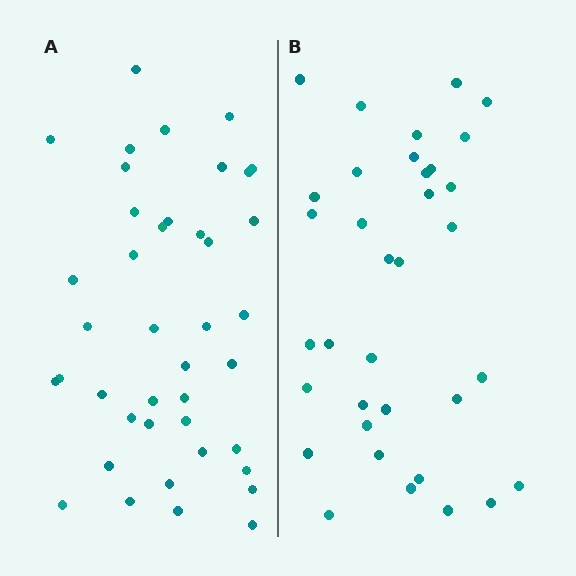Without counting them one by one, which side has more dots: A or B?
Region A (the left region) has more dots.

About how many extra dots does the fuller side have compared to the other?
Region A has about 6 more dots than region B.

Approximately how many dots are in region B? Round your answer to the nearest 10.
About 40 dots. (The exact count is 35, which rounds to 40.)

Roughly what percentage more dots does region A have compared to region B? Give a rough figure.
About 15% more.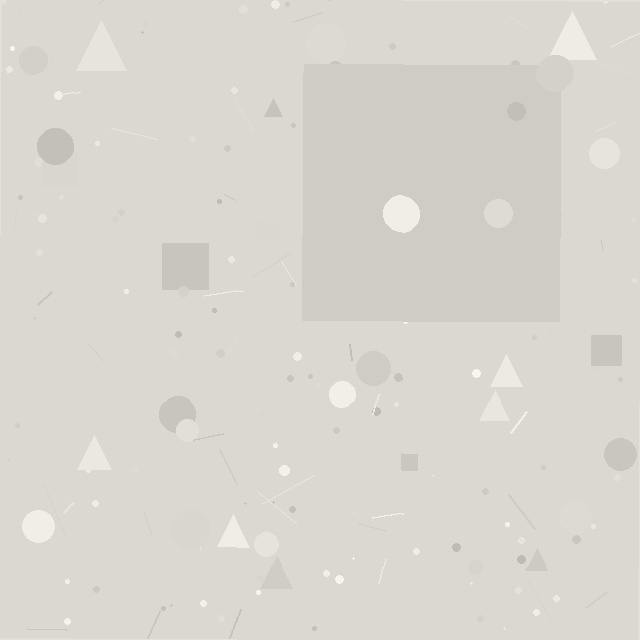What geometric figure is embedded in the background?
A square is embedded in the background.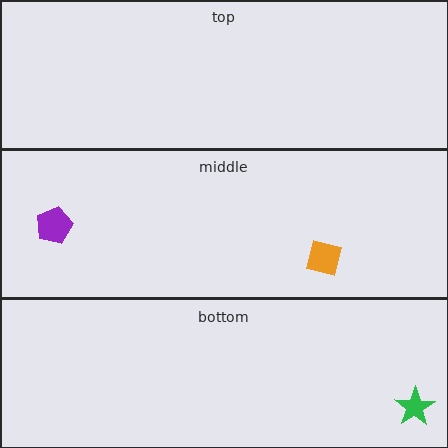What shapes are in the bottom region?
The green star.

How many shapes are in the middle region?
2.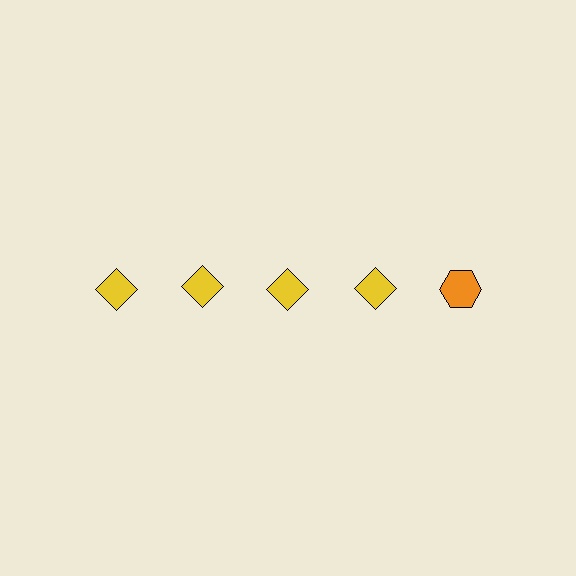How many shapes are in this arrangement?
There are 5 shapes arranged in a grid pattern.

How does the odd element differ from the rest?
It differs in both color (orange instead of yellow) and shape (hexagon instead of diamond).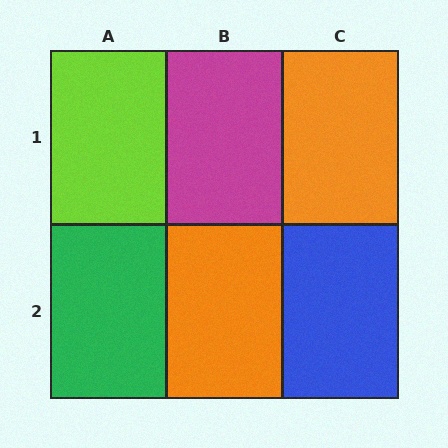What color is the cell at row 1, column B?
Magenta.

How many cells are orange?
2 cells are orange.